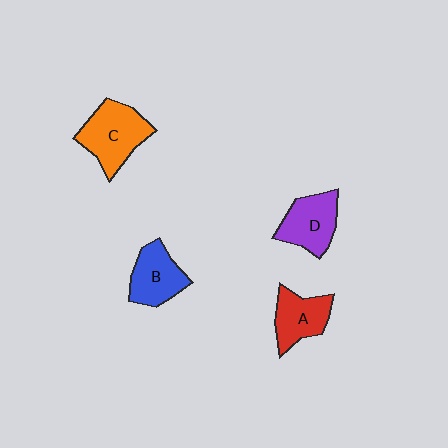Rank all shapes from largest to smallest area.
From largest to smallest: C (orange), D (purple), B (blue), A (red).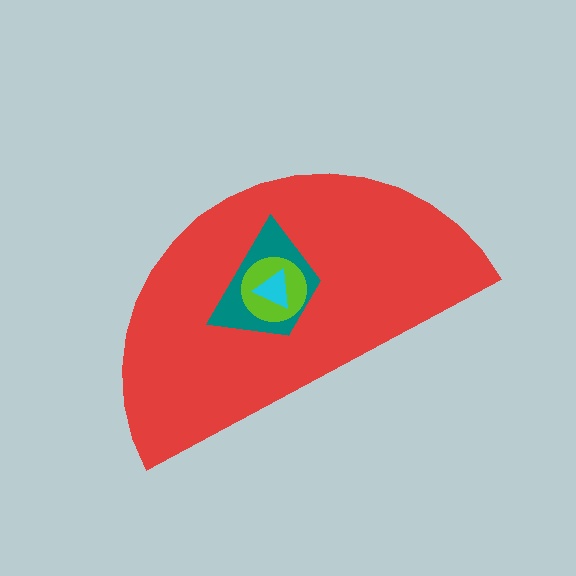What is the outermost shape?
The red semicircle.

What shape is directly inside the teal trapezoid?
The lime circle.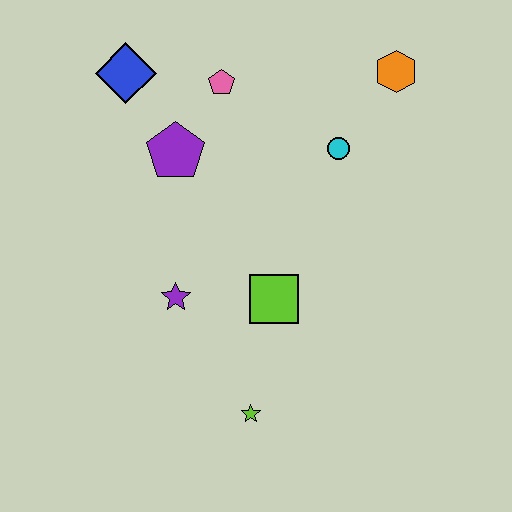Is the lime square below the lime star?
No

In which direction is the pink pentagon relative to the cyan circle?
The pink pentagon is to the left of the cyan circle.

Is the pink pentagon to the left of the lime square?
Yes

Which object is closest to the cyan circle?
The orange hexagon is closest to the cyan circle.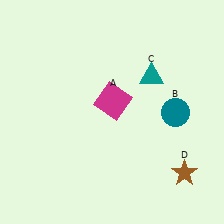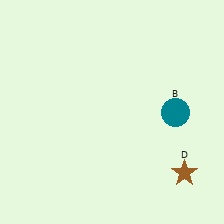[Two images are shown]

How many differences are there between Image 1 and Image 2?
There are 2 differences between the two images.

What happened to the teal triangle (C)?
The teal triangle (C) was removed in Image 2. It was in the top-right area of Image 1.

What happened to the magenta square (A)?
The magenta square (A) was removed in Image 2. It was in the top-right area of Image 1.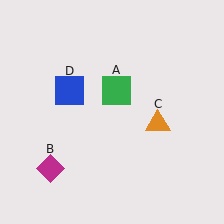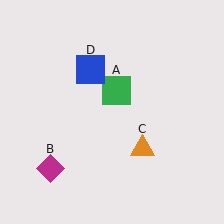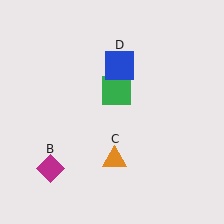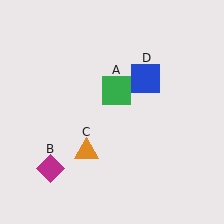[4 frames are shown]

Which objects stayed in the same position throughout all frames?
Green square (object A) and magenta diamond (object B) remained stationary.